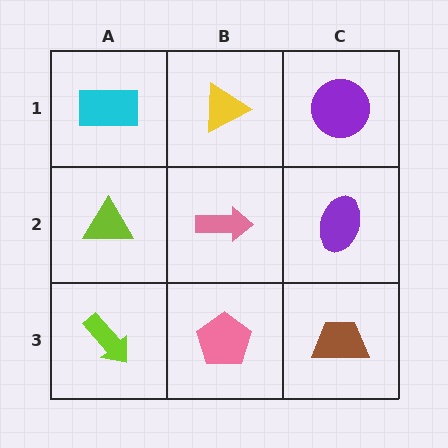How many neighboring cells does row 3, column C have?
2.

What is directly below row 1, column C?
A purple ellipse.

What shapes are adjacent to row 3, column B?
A pink arrow (row 2, column B), a lime arrow (row 3, column A), a brown trapezoid (row 3, column C).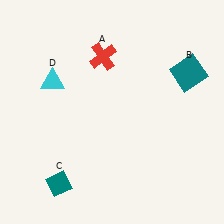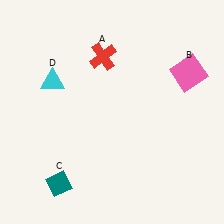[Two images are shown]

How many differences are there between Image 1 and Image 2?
There is 1 difference between the two images.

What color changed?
The square (B) changed from teal in Image 1 to pink in Image 2.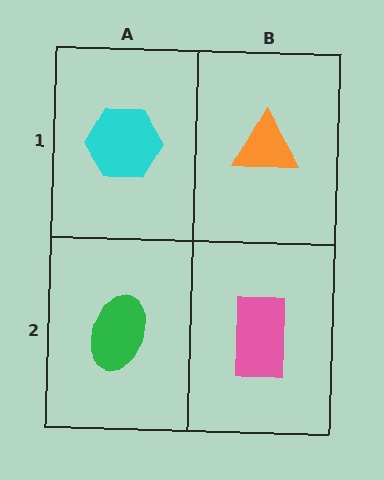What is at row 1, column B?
An orange triangle.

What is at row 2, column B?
A pink rectangle.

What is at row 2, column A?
A green ellipse.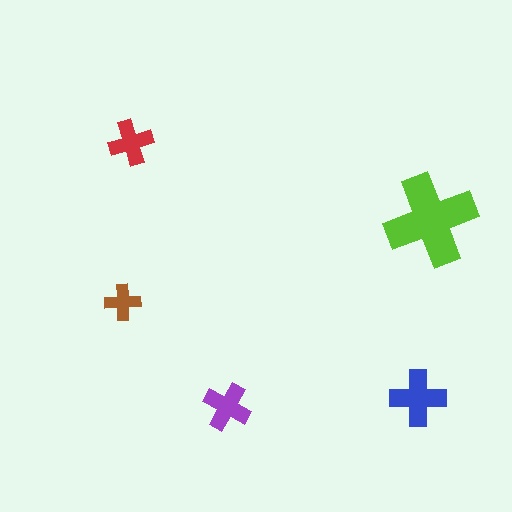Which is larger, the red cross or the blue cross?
The blue one.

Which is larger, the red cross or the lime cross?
The lime one.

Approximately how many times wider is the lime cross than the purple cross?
About 2 times wider.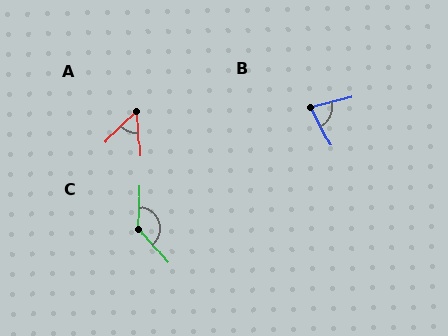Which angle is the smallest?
A, at approximately 49 degrees.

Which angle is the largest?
C, at approximately 137 degrees.